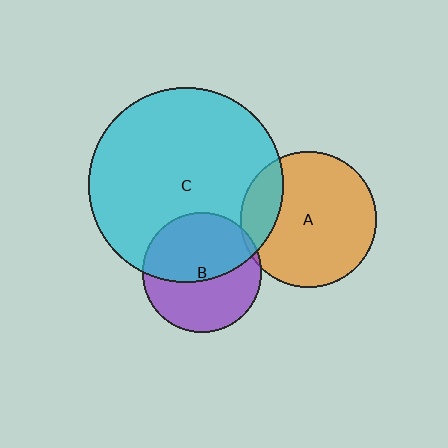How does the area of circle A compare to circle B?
Approximately 1.3 times.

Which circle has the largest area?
Circle C (cyan).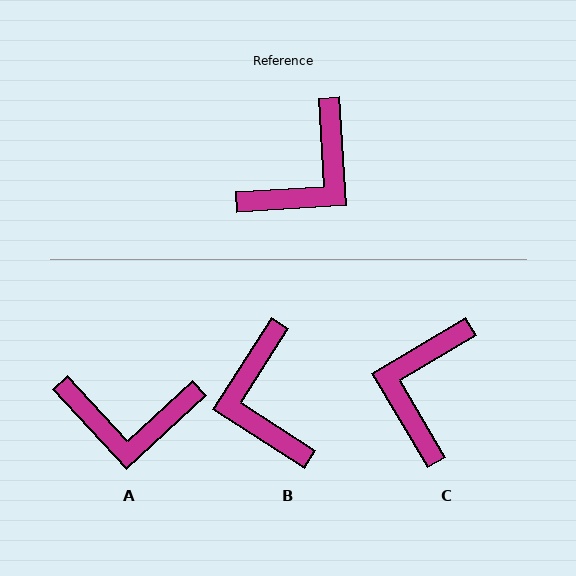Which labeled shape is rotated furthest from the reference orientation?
C, about 153 degrees away.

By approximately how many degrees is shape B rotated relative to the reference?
Approximately 126 degrees clockwise.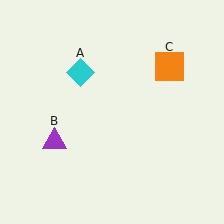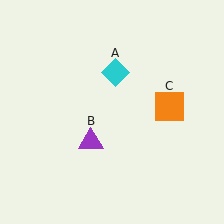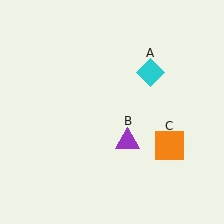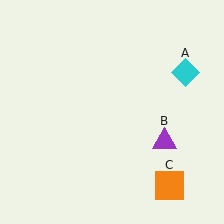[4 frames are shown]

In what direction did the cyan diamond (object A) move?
The cyan diamond (object A) moved right.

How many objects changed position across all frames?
3 objects changed position: cyan diamond (object A), purple triangle (object B), orange square (object C).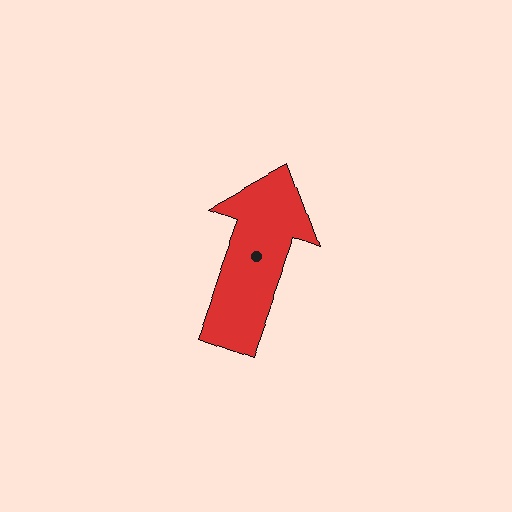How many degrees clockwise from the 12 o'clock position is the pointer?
Approximately 20 degrees.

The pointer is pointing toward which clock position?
Roughly 1 o'clock.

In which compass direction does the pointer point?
North.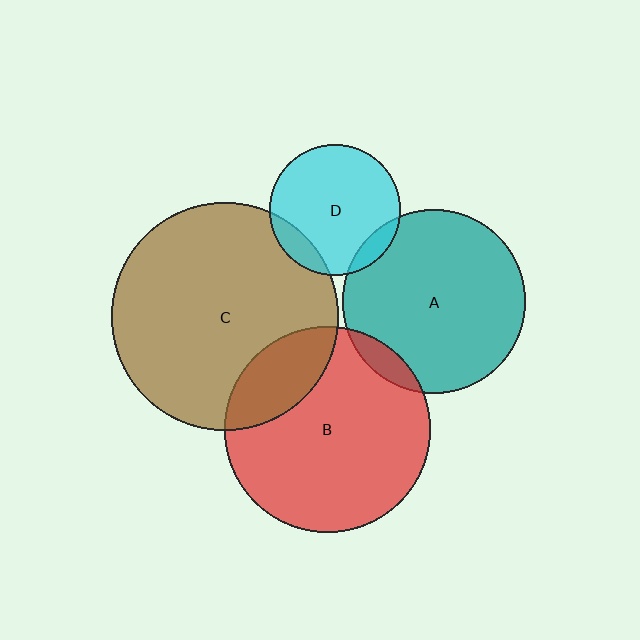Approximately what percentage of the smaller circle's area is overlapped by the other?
Approximately 5%.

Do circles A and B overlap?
Yes.